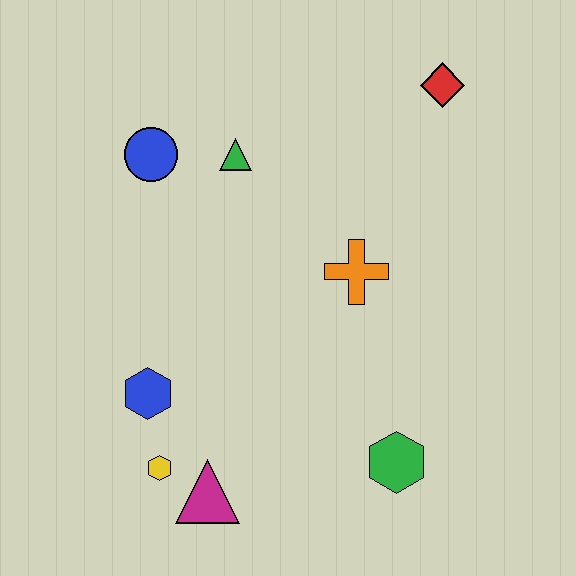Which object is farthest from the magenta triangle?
The red diamond is farthest from the magenta triangle.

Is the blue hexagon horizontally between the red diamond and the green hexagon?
No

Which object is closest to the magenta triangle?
The yellow hexagon is closest to the magenta triangle.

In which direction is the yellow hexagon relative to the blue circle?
The yellow hexagon is below the blue circle.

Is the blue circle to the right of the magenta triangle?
No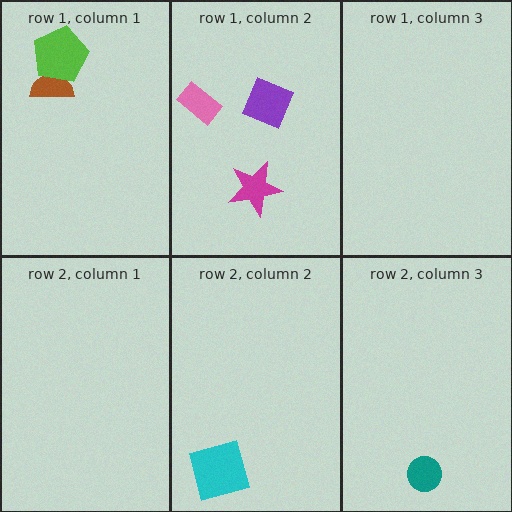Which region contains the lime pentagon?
The row 1, column 1 region.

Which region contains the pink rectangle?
The row 1, column 2 region.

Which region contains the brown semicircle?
The row 1, column 1 region.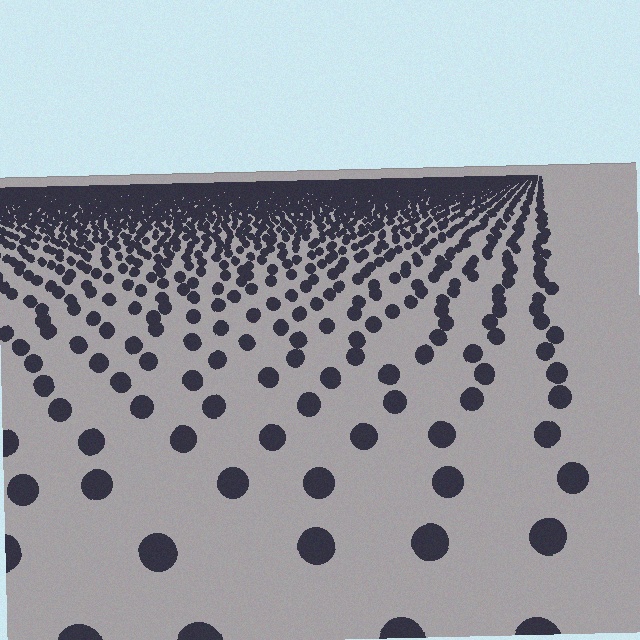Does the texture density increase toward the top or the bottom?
Density increases toward the top.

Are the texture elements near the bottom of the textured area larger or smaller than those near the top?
Larger. Near the bottom, elements are closer to the viewer and appear at a bigger on-screen size.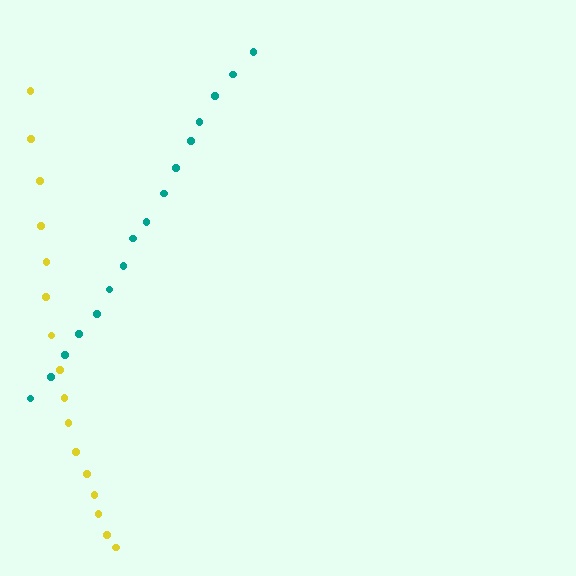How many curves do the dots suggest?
There are 2 distinct paths.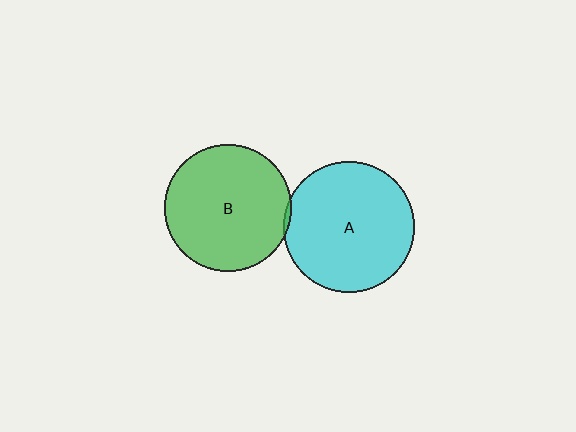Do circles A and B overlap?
Yes.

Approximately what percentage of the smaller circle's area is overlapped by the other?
Approximately 5%.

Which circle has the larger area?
Circle A (cyan).